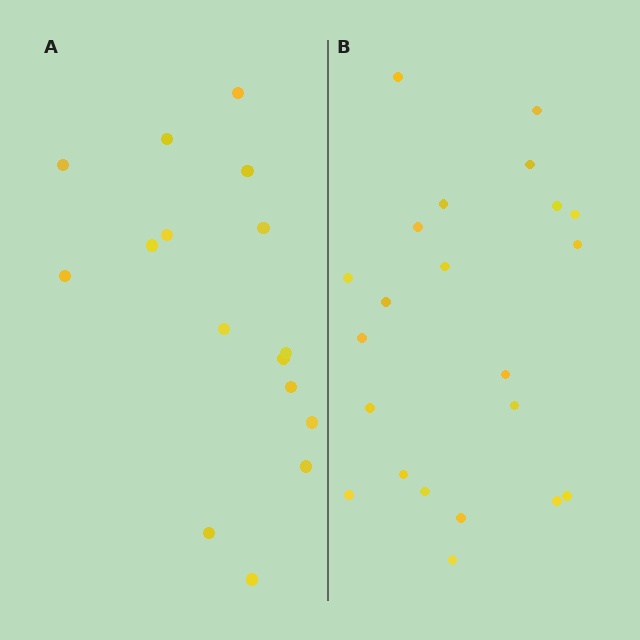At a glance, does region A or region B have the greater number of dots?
Region B (the right region) has more dots.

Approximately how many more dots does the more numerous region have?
Region B has about 6 more dots than region A.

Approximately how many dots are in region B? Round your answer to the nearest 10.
About 20 dots. (The exact count is 22, which rounds to 20.)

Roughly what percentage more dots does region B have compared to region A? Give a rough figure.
About 40% more.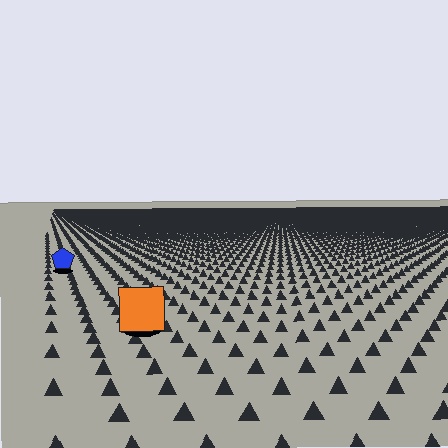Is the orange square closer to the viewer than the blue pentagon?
Yes. The orange square is closer — you can tell from the texture gradient: the ground texture is coarser near it.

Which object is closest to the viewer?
The orange square is closest. The texture marks near it are larger and more spread out.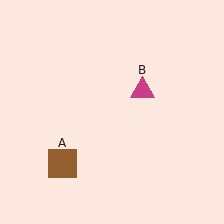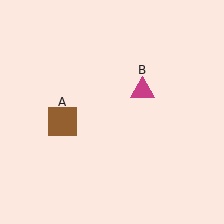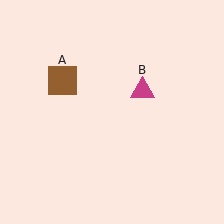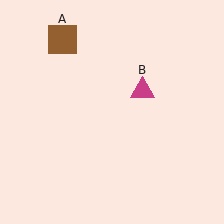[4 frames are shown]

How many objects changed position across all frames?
1 object changed position: brown square (object A).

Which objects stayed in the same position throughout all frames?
Magenta triangle (object B) remained stationary.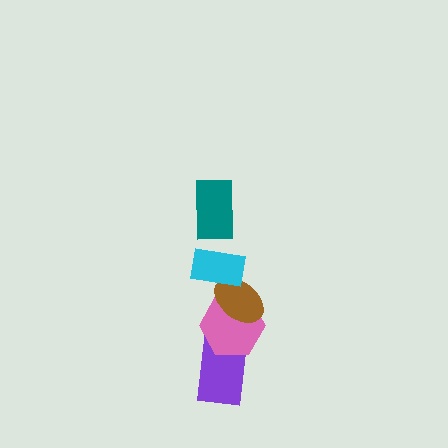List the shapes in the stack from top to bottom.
From top to bottom: the teal rectangle, the cyan rectangle, the brown ellipse, the pink hexagon, the purple rectangle.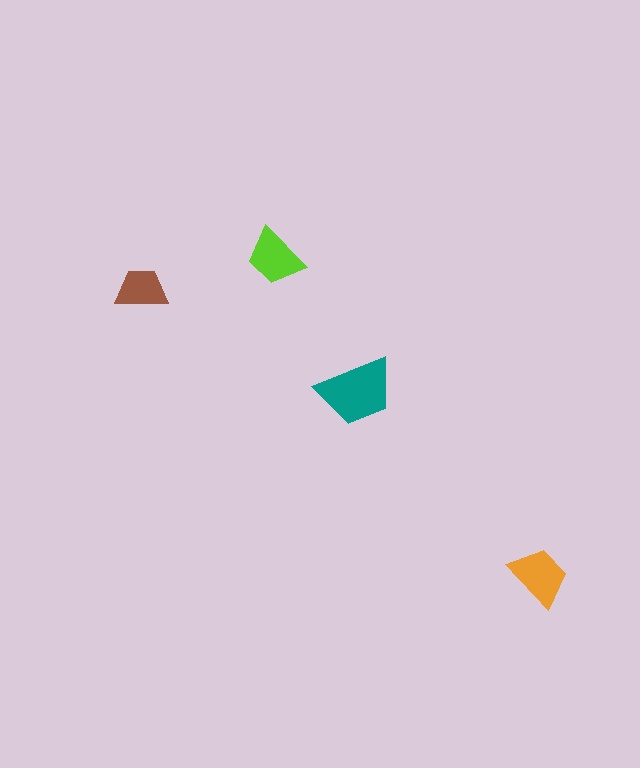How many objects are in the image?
There are 4 objects in the image.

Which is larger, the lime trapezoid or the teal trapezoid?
The teal one.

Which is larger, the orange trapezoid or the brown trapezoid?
The orange one.